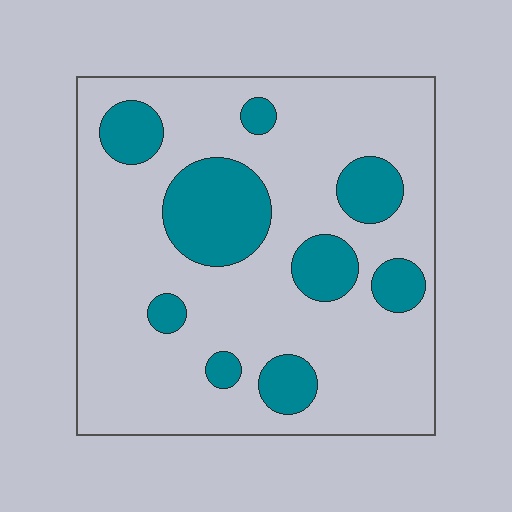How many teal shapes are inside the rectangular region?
9.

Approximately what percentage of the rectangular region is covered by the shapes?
Approximately 20%.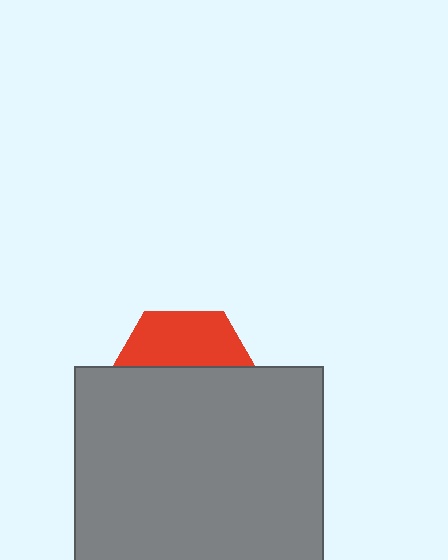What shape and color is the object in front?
The object in front is a gray square.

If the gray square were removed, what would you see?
You would see the complete red hexagon.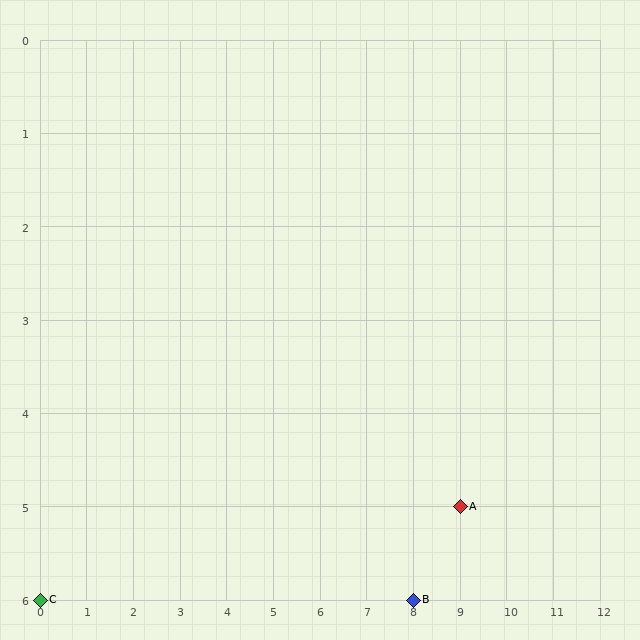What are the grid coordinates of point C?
Point C is at grid coordinates (0, 6).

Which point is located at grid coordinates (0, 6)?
Point C is at (0, 6).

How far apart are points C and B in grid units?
Points C and B are 8 columns apart.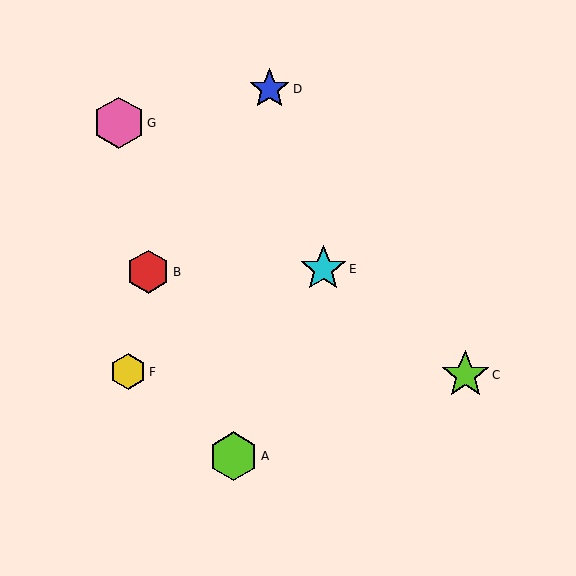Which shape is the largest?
The pink hexagon (labeled G) is the largest.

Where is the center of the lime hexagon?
The center of the lime hexagon is at (233, 456).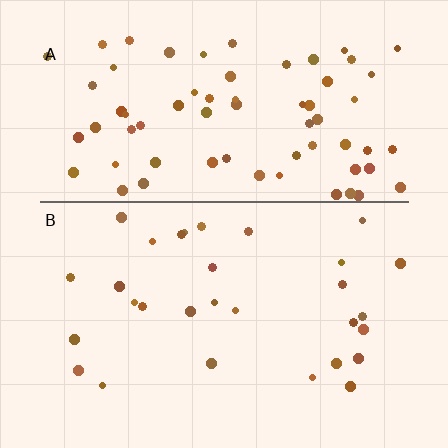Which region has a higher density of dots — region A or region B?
A (the top).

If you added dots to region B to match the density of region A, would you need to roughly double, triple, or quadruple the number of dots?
Approximately double.